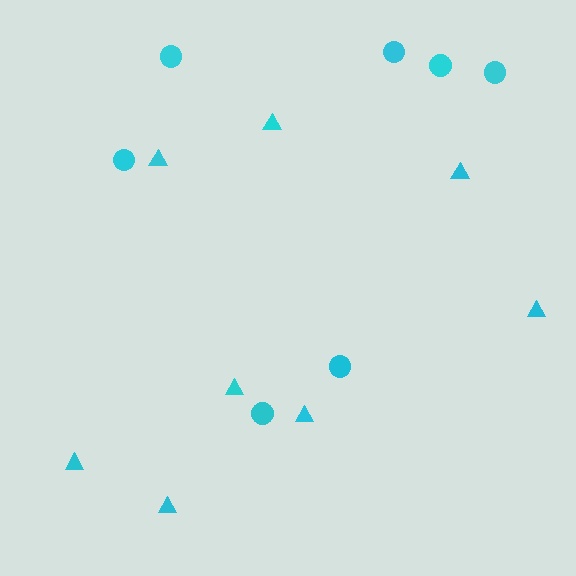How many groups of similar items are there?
There are 2 groups: one group of circles (7) and one group of triangles (8).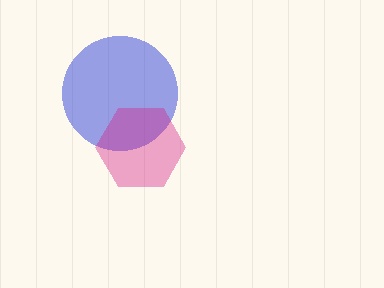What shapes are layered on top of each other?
The layered shapes are: a blue circle, a magenta hexagon.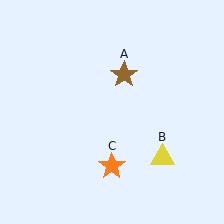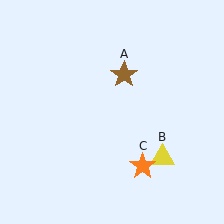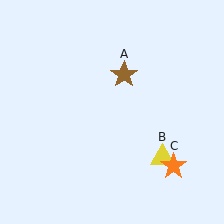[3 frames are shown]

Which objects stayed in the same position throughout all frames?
Brown star (object A) and yellow triangle (object B) remained stationary.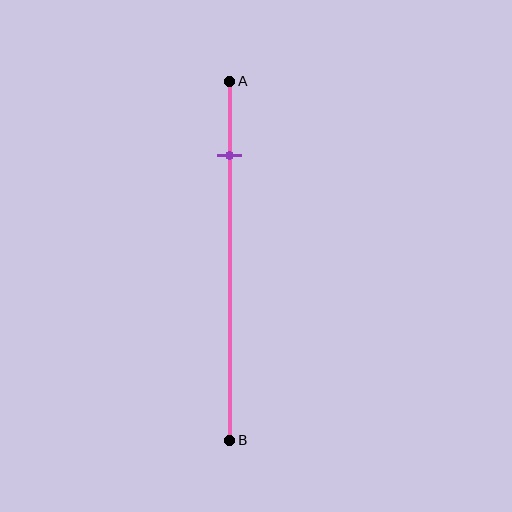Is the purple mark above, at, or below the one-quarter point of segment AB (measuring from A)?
The purple mark is above the one-quarter point of segment AB.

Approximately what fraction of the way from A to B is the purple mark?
The purple mark is approximately 20% of the way from A to B.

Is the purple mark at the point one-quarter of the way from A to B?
No, the mark is at about 20% from A, not at the 25% one-quarter point.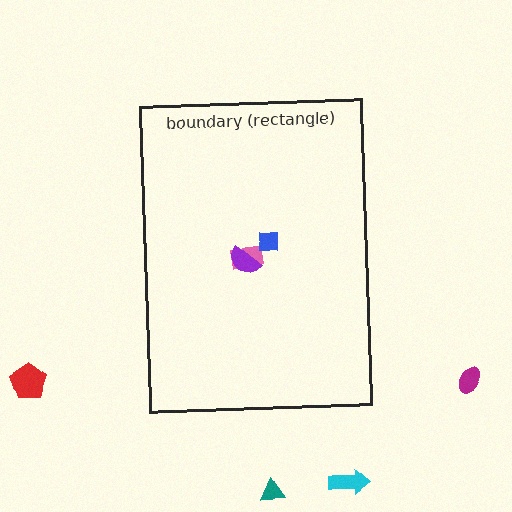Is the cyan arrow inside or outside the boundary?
Outside.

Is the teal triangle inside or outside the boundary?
Outside.